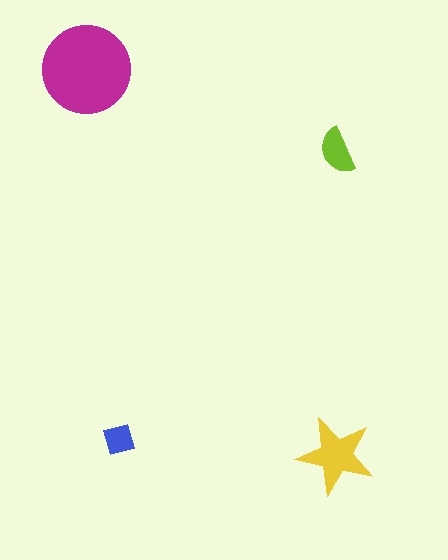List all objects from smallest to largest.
The blue diamond, the lime semicircle, the yellow star, the magenta circle.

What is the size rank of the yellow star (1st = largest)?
2nd.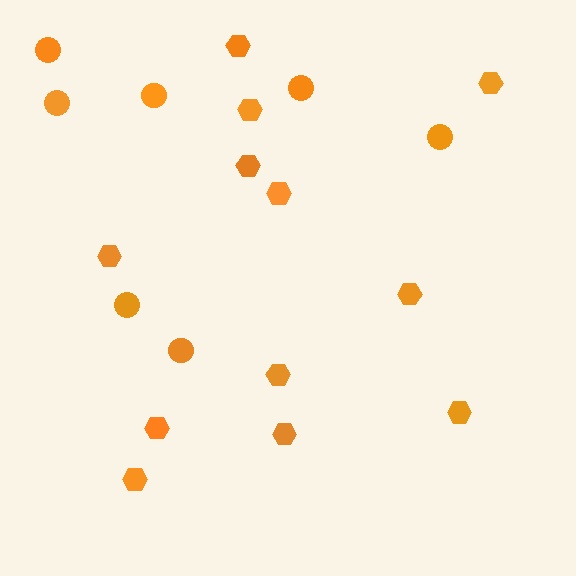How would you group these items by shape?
There are 2 groups: one group of hexagons (12) and one group of circles (7).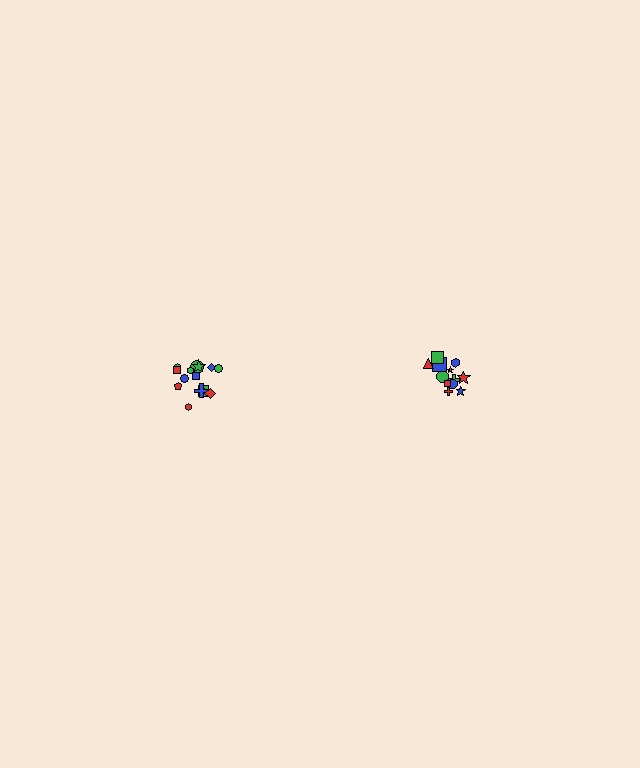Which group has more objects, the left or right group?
The left group.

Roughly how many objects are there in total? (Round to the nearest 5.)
Roughly 25 objects in total.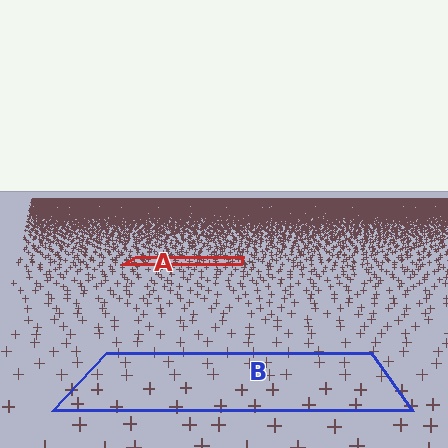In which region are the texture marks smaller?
The texture marks are smaller in region A, because it is farther away.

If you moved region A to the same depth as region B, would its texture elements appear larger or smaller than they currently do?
They would appear larger. At a closer depth, the same texture elements are projected at a bigger on-screen size.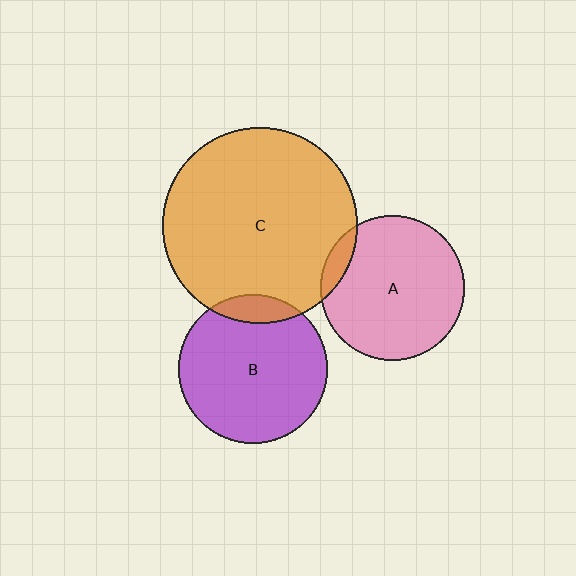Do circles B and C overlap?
Yes.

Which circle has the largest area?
Circle C (orange).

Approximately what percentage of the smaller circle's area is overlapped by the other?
Approximately 10%.